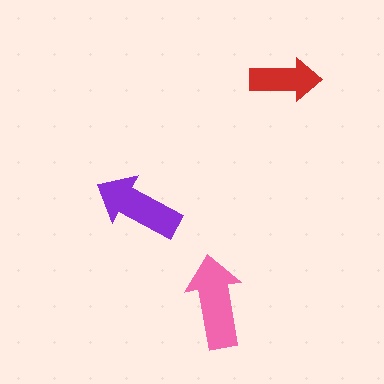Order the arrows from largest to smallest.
the pink one, the purple one, the red one.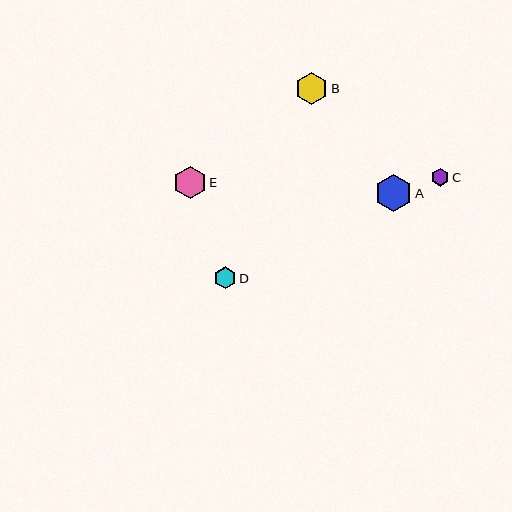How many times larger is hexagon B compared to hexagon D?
Hexagon B is approximately 1.5 times the size of hexagon D.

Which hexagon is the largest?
Hexagon A is the largest with a size of approximately 37 pixels.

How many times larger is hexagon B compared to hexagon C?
Hexagon B is approximately 1.8 times the size of hexagon C.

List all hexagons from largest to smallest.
From largest to smallest: A, E, B, D, C.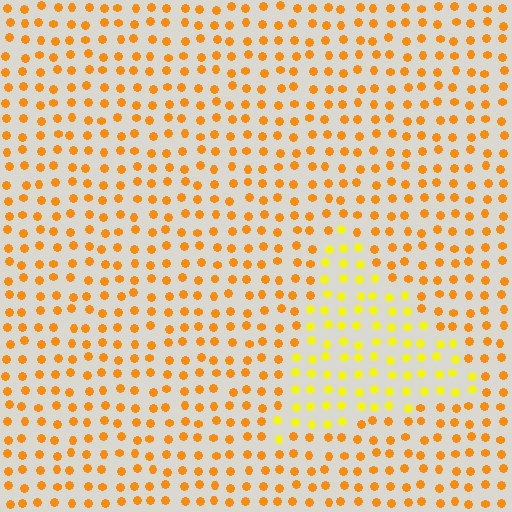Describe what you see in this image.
The image is filled with small orange elements in a uniform arrangement. A triangle-shaped region is visible where the elements are tinted to a slightly different hue, forming a subtle color boundary.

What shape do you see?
I see a triangle.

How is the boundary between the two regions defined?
The boundary is defined purely by a slight shift in hue (about 29 degrees). Spacing, size, and orientation are identical on both sides.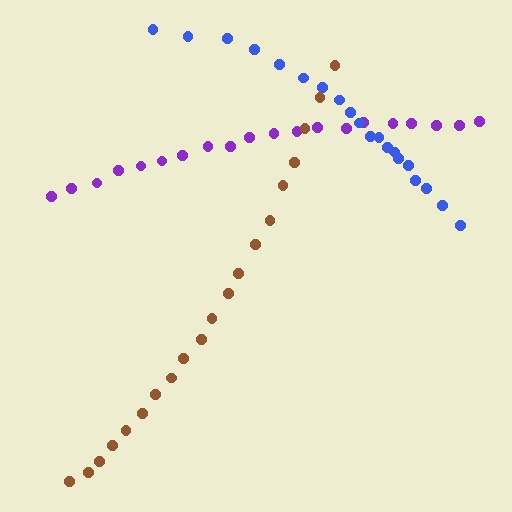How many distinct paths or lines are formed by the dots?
There are 3 distinct paths.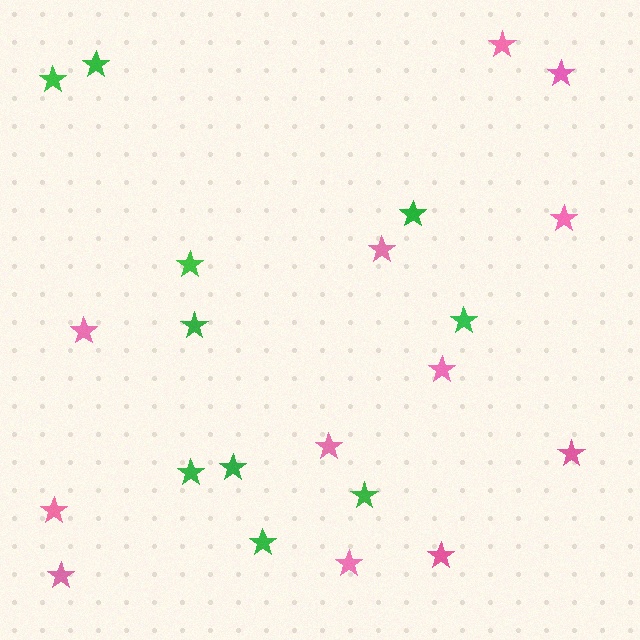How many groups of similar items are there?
There are 2 groups: one group of green stars (10) and one group of pink stars (12).